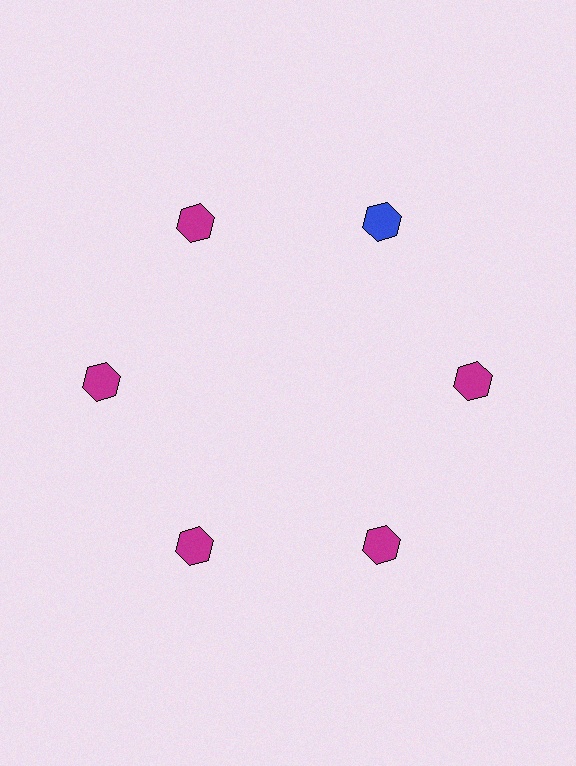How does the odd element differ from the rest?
It has a different color: blue instead of magenta.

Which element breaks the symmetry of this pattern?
The blue hexagon at roughly the 1 o'clock position breaks the symmetry. All other shapes are magenta hexagons.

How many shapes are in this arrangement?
There are 6 shapes arranged in a ring pattern.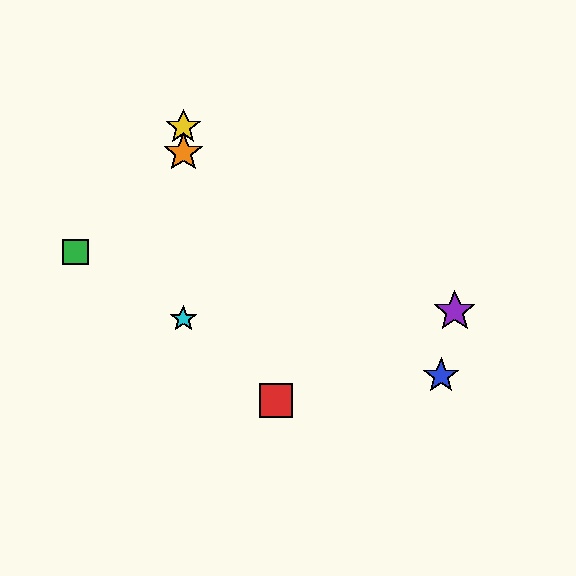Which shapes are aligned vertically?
The yellow star, the orange star, the cyan star are aligned vertically.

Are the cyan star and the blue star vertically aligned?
No, the cyan star is at x≈183 and the blue star is at x≈441.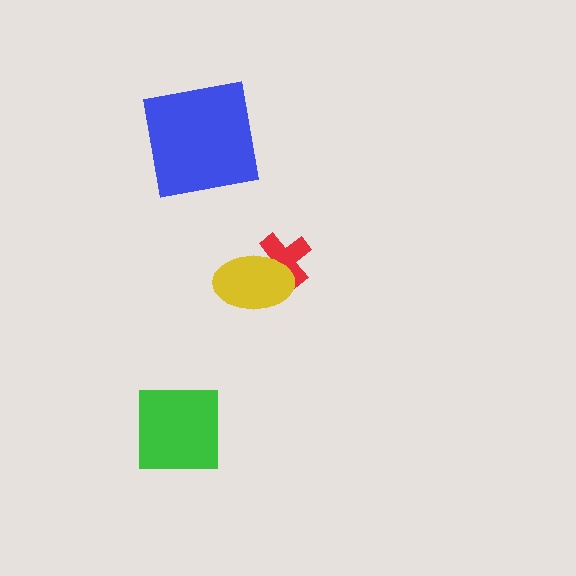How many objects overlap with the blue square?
0 objects overlap with the blue square.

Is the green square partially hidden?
No, no other shape covers it.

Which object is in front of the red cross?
The yellow ellipse is in front of the red cross.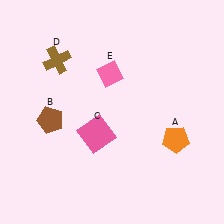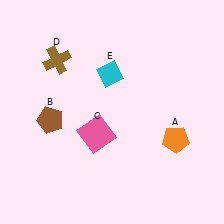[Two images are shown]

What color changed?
The diamond (E) changed from pink in Image 1 to cyan in Image 2.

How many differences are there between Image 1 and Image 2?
There is 1 difference between the two images.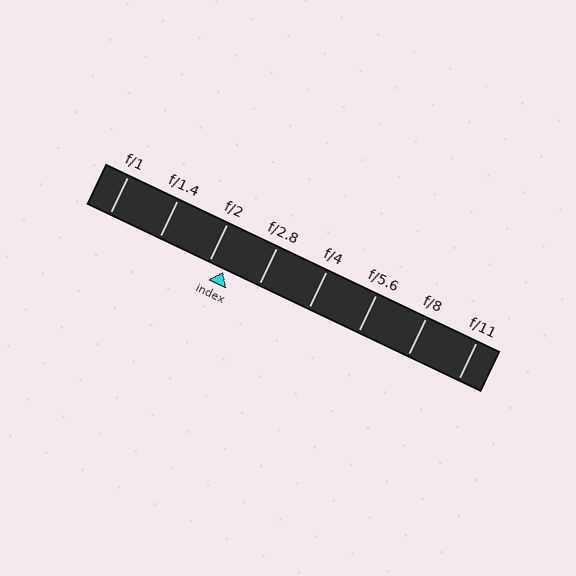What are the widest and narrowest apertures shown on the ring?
The widest aperture shown is f/1 and the narrowest is f/11.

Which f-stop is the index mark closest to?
The index mark is closest to f/2.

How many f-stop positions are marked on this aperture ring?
There are 8 f-stop positions marked.